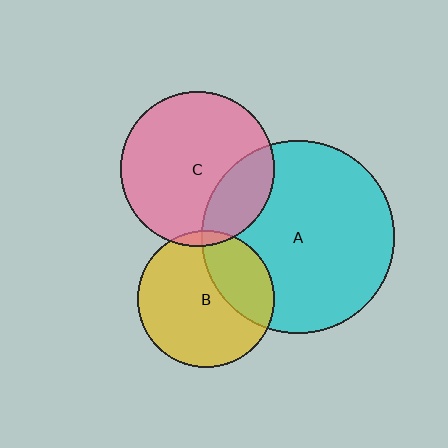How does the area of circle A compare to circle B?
Approximately 2.0 times.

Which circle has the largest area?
Circle A (cyan).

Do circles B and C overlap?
Yes.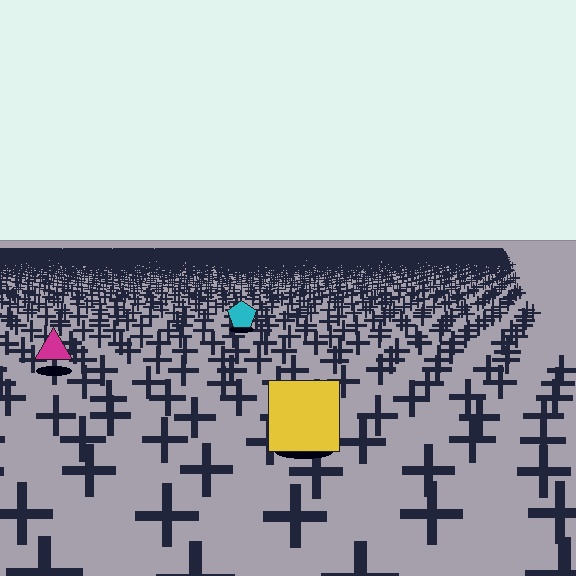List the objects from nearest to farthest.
From nearest to farthest: the yellow square, the magenta triangle, the cyan pentagon.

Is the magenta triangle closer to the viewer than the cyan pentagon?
Yes. The magenta triangle is closer — you can tell from the texture gradient: the ground texture is coarser near it.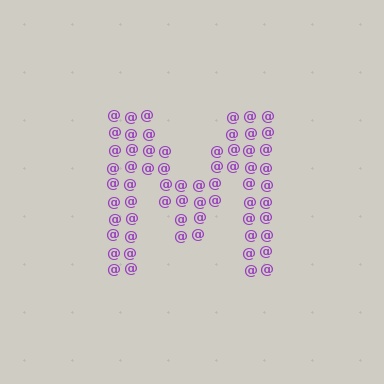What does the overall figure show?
The overall figure shows the letter M.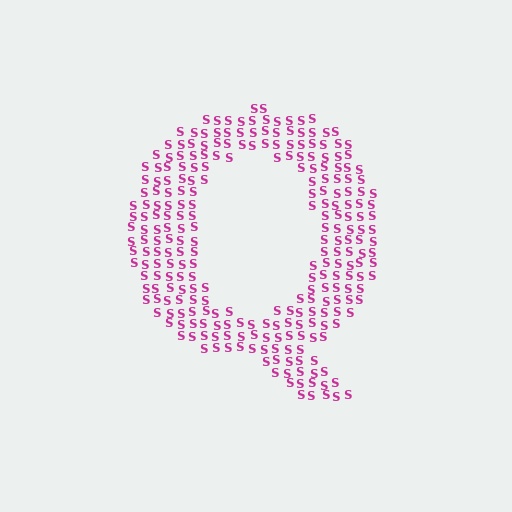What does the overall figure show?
The overall figure shows the letter Q.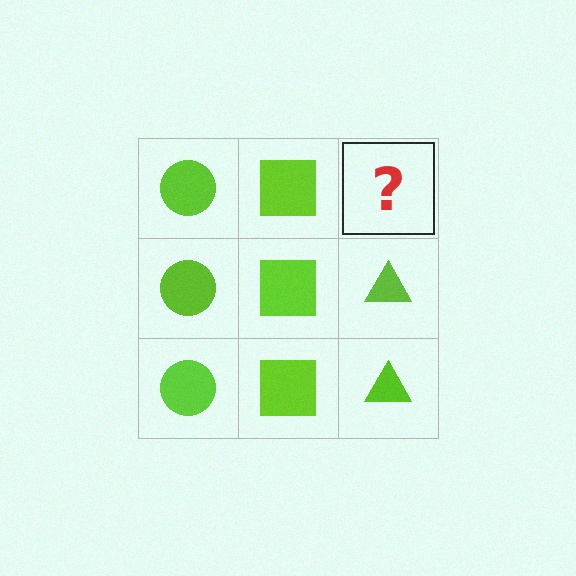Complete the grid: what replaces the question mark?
The question mark should be replaced with a lime triangle.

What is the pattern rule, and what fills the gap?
The rule is that each column has a consistent shape. The gap should be filled with a lime triangle.